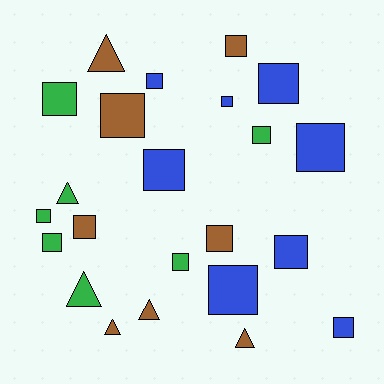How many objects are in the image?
There are 23 objects.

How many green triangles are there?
There are 2 green triangles.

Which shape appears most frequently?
Square, with 17 objects.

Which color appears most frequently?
Blue, with 8 objects.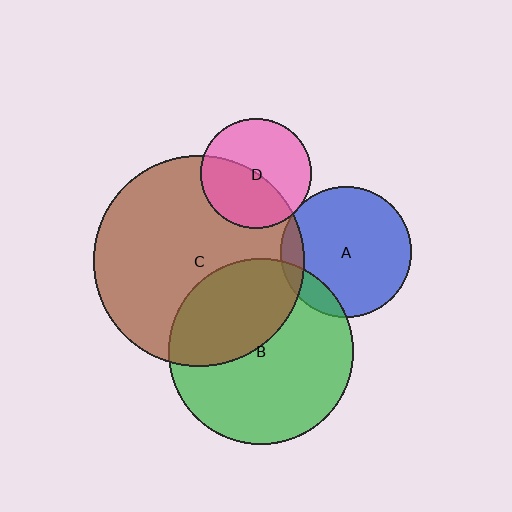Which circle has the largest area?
Circle C (brown).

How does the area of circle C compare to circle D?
Approximately 3.7 times.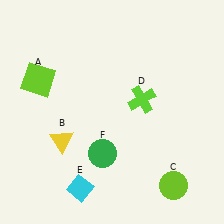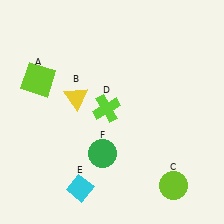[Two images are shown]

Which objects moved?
The objects that moved are: the yellow triangle (B), the lime cross (D).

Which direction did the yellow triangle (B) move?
The yellow triangle (B) moved up.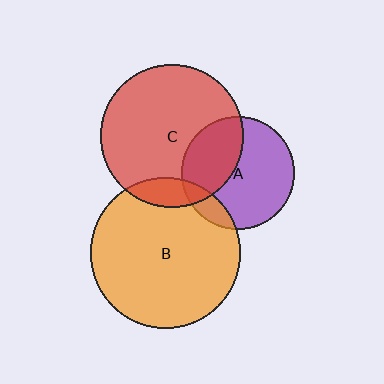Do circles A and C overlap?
Yes.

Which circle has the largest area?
Circle B (orange).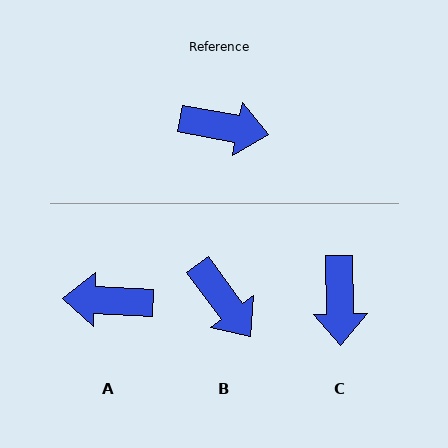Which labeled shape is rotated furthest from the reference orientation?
A, about 172 degrees away.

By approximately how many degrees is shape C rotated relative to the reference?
Approximately 79 degrees clockwise.